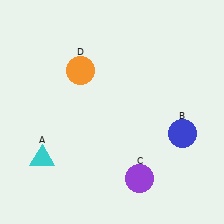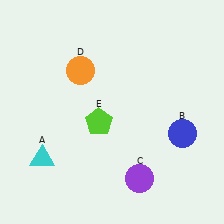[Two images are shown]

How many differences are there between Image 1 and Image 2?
There is 1 difference between the two images.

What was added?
A lime pentagon (E) was added in Image 2.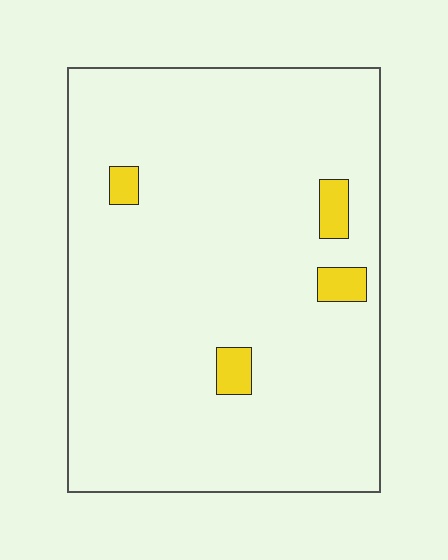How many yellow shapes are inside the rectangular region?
4.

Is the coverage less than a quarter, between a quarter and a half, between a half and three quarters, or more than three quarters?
Less than a quarter.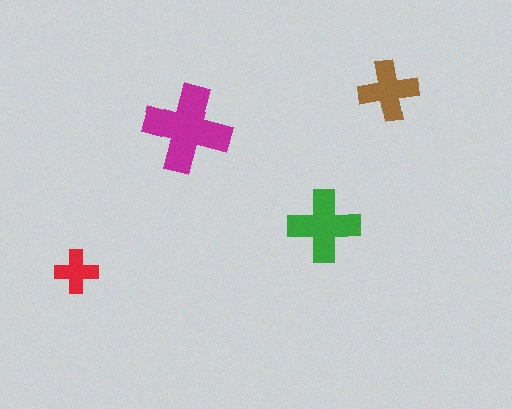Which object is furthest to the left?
The red cross is leftmost.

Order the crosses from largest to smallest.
the magenta one, the green one, the brown one, the red one.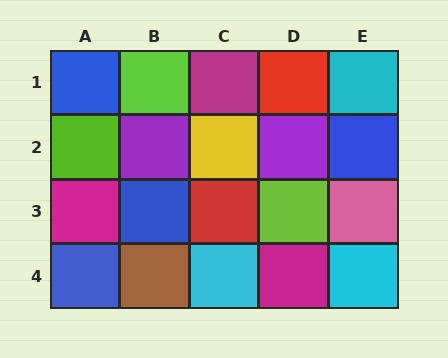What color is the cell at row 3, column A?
Magenta.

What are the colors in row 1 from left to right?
Blue, lime, magenta, red, cyan.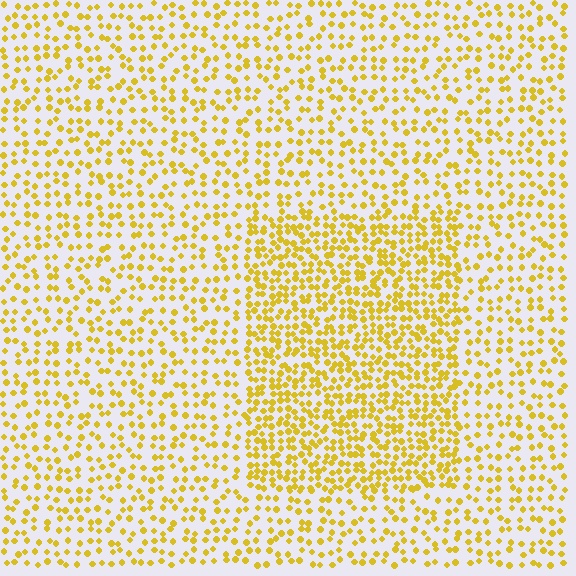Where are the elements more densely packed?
The elements are more densely packed inside the rectangle boundary.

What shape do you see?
I see a rectangle.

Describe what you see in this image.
The image contains small yellow elements arranged at two different densities. A rectangle-shaped region is visible where the elements are more densely packed than the surrounding area.